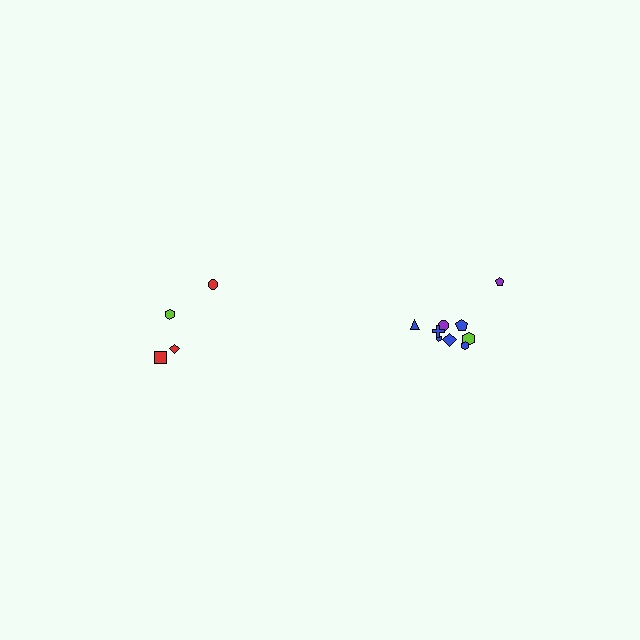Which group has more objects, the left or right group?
The right group.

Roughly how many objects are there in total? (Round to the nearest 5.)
Roughly 15 objects in total.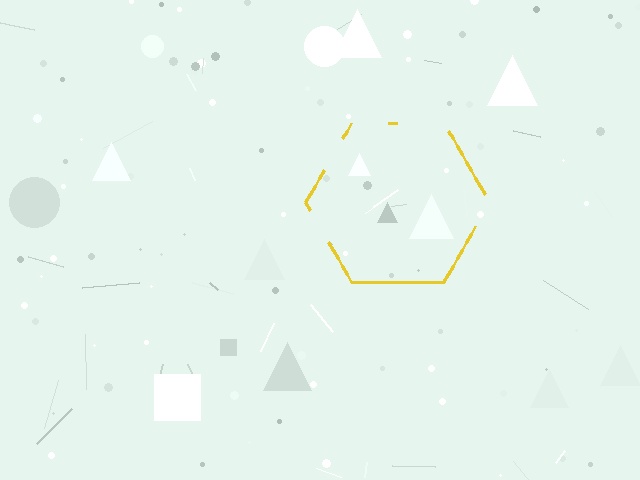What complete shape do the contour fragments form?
The contour fragments form a hexagon.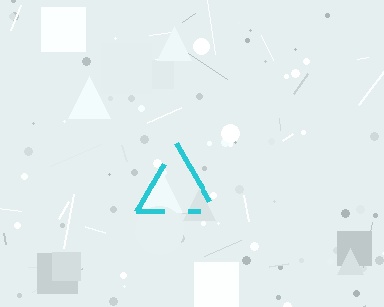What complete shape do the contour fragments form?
The contour fragments form a triangle.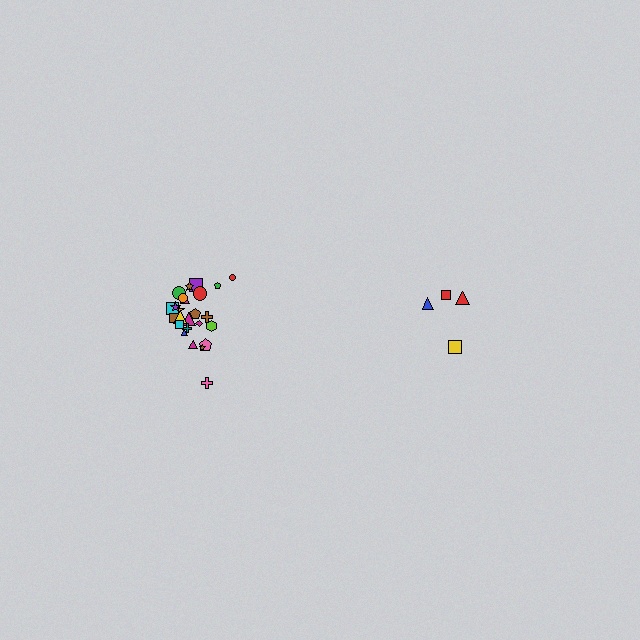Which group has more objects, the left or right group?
The left group.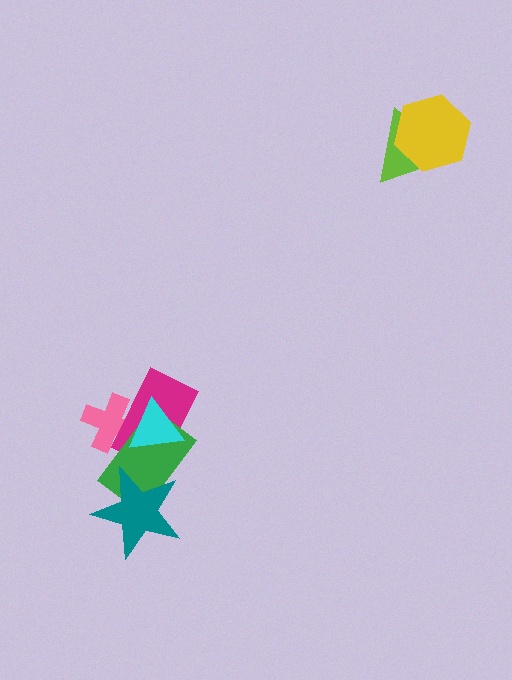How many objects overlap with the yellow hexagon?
1 object overlaps with the yellow hexagon.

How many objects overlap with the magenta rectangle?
3 objects overlap with the magenta rectangle.